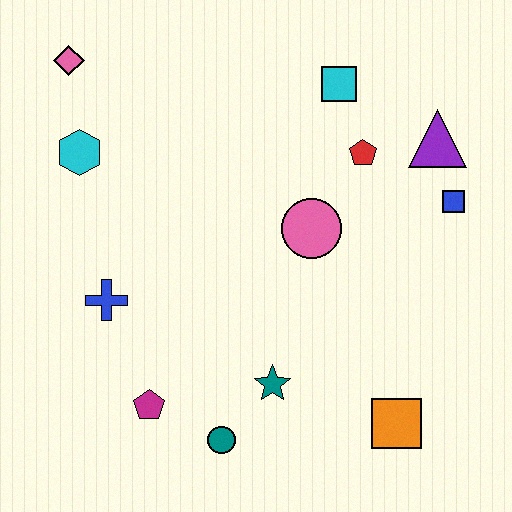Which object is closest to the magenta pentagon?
The teal circle is closest to the magenta pentagon.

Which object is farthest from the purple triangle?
The magenta pentagon is farthest from the purple triangle.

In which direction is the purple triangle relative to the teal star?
The purple triangle is above the teal star.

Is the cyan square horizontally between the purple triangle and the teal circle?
Yes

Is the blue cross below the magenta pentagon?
No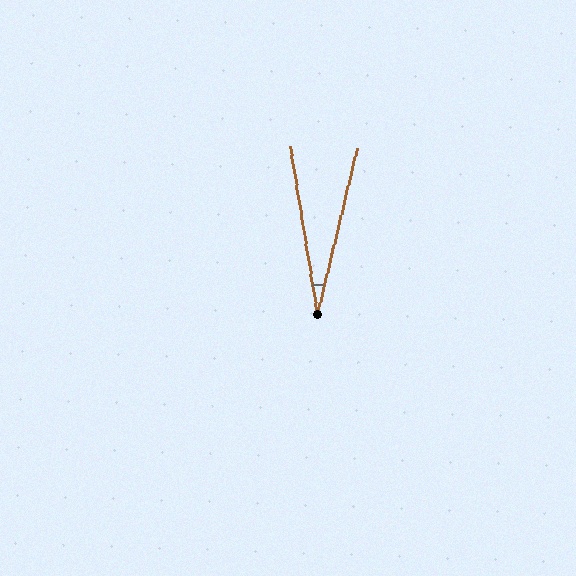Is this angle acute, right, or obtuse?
It is acute.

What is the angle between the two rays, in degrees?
Approximately 23 degrees.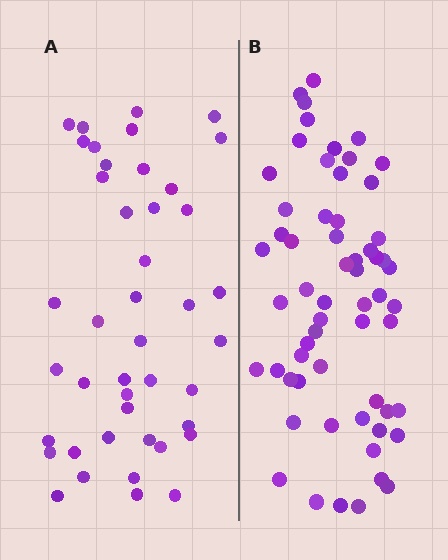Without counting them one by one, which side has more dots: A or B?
Region B (the right region) has more dots.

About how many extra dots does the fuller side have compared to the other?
Region B has approximately 15 more dots than region A.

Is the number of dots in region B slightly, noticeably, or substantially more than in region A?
Region B has noticeably more, but not dramatically so. The ratio is roughly 1.4 to 1.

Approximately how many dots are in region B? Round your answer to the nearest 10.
About 60 dots.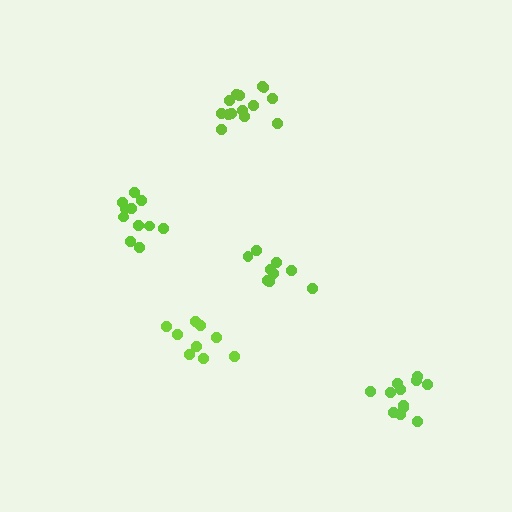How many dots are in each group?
Group 1: 9 dots, Group 2: 12 dots, Group 3: 14 dots, Group 4: 9 dots, Group 5: 11 dots (55 total).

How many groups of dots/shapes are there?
There are 5 groups.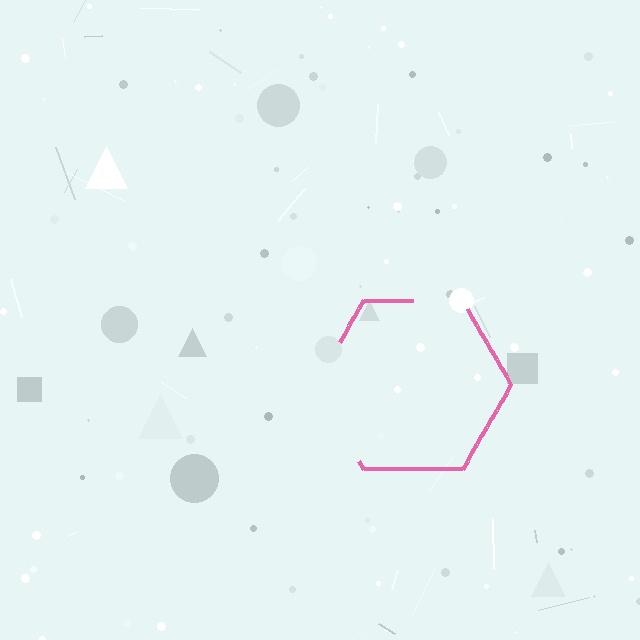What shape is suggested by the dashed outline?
The dashed outline suggests a hexagon.